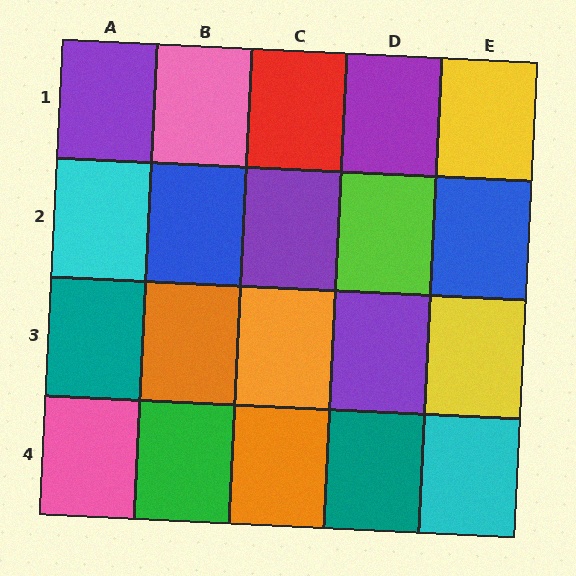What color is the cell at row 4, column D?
Teal.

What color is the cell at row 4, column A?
Pink.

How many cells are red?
1 cell is red.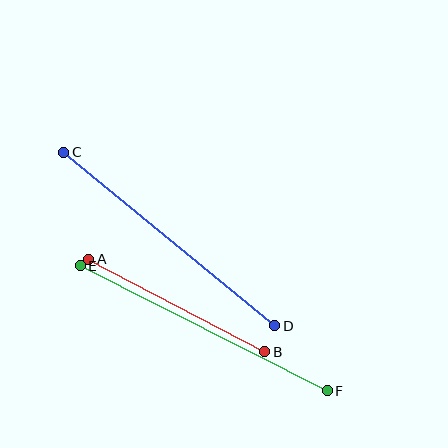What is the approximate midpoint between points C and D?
The midpoint is at approximately (169, 239) pixels.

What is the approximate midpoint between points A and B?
The midpoint is at approximately (177, 305) pixels.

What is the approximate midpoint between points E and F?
The midpoint is at approximately (204, 328) pixels.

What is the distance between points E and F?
The distance is approximately 277 pixels.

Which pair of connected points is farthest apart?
Points E and F are farthest apart.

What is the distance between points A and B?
The distance is approximately 199 pixels.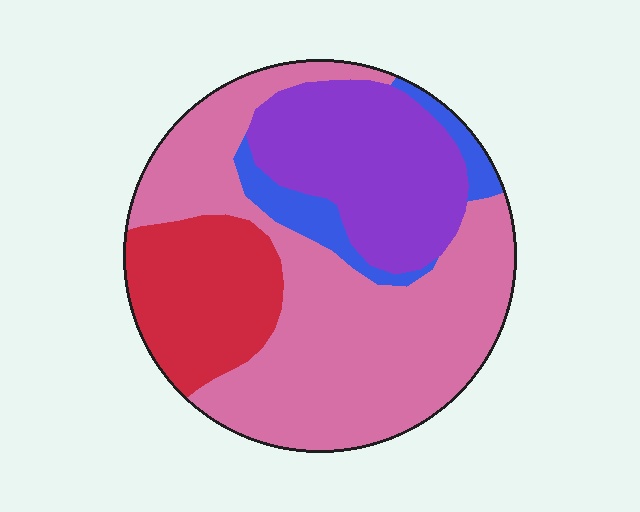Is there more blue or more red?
Red.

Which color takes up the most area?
Pink, at roughly 50%.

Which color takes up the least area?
Blue, at roughly 10%.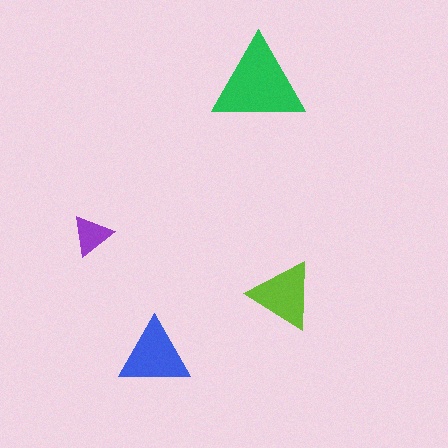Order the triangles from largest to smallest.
the green one, the blue one, the lime one, the purple one.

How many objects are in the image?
There are 4 objects in the image.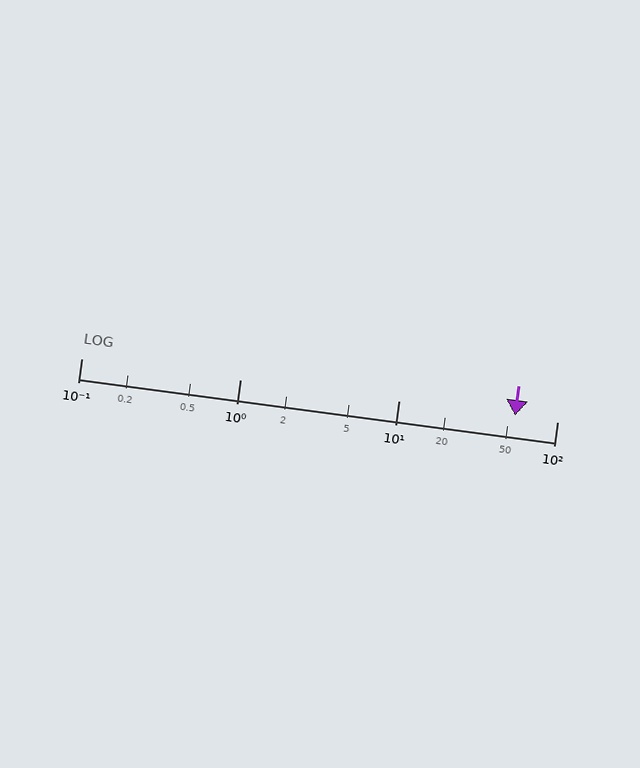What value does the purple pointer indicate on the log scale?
The pointer indicates approximately 54.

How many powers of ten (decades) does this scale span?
The scale spans 3 decades, from 0.1 to 100.